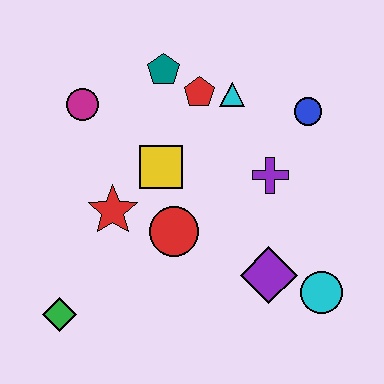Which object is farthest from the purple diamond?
The magenta circle is farthest from the purple diamond.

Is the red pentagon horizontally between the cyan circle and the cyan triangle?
No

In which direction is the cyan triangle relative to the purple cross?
The cyan triangle is above the purple cross.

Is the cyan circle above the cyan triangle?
No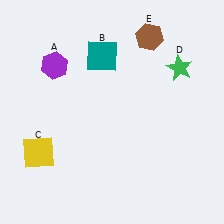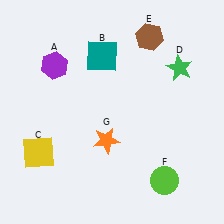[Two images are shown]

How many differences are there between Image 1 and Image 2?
There are 2 differences between the two images.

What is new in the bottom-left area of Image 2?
An orange star (G) was added in the bottom-left area of Image 2.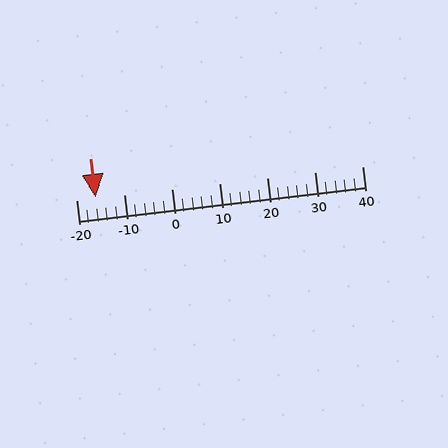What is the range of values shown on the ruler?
The ruler shows values from -20 to 40.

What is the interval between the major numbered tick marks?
The major tick marks are spaced 10 units apart.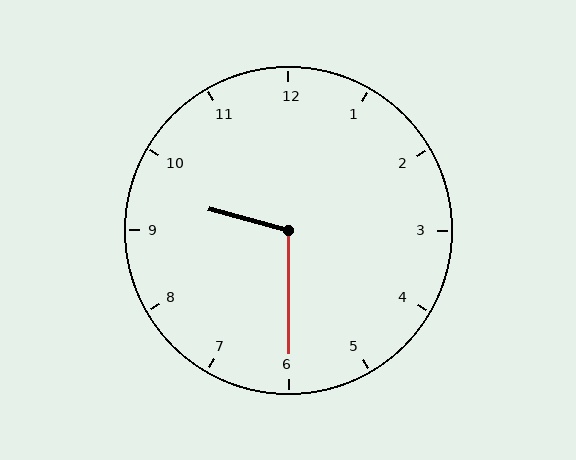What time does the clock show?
9:30.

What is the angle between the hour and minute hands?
Approximately 105 degrees.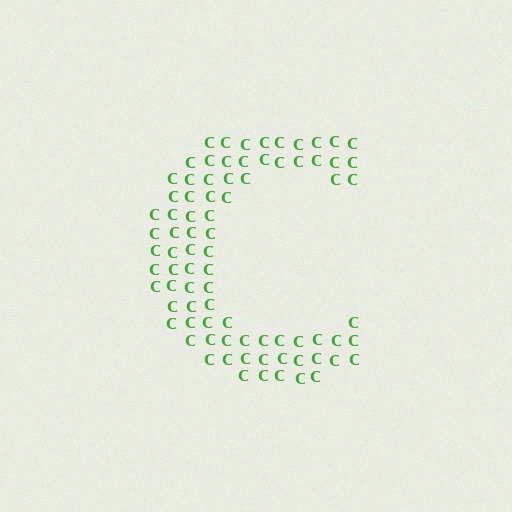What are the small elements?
The small elements are letter C's.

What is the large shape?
The large shape is the letter C.